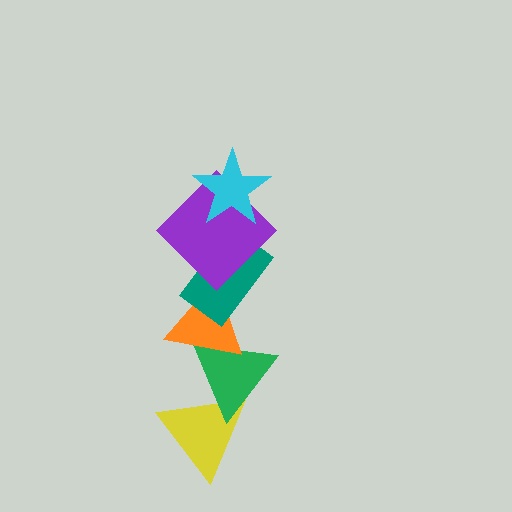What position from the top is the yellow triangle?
The yellow triangle is 6th from the top.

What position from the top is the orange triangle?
The orange triangle is 4th from the top.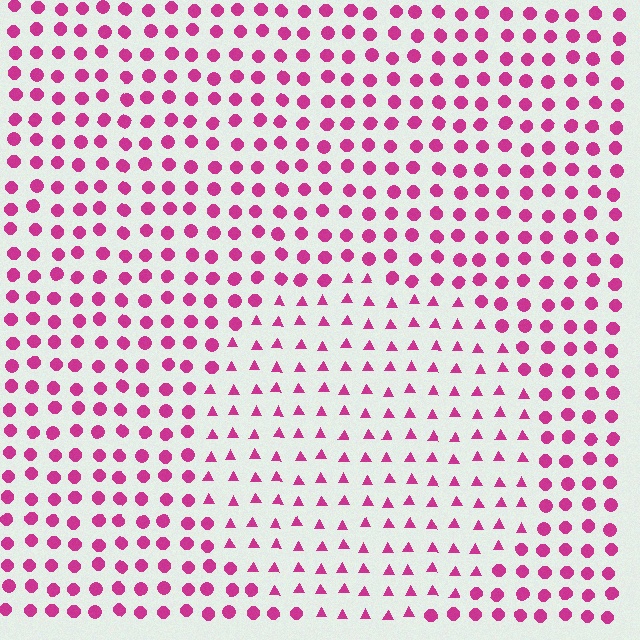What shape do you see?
I see a circle.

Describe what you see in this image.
The image is filled with small magenta elements arranged in a uniform grid. A circle-shaped region contains triangles, while the surrounding area contains circles. The boundary is defined purely by the change in element shape.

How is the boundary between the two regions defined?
The boundary is defined by a change in element shape: triangles inside vs. circles outside. All elements share the same color and spacing.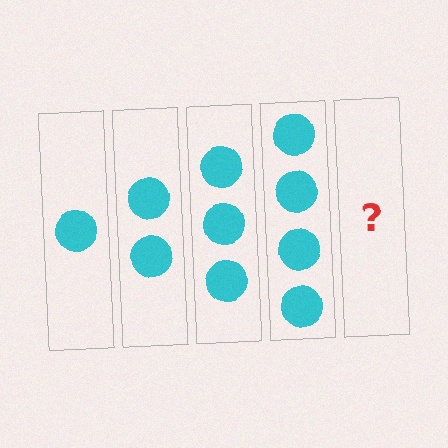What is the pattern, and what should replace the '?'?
The pattern is that each step adds one more circle. The '?' should be 5 circles.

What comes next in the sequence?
The next element should be 5 circles.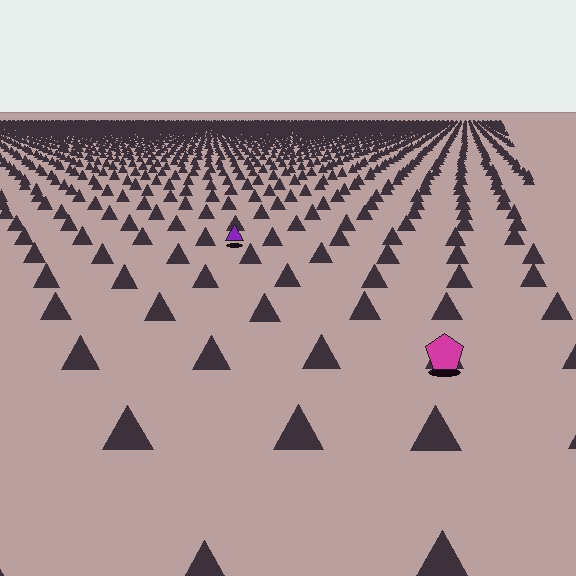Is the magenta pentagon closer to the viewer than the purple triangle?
Yes. The magenta pentagon is closer — you can tell from the texture gradient: the ground texture is coarser near it.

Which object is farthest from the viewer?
The purple triangle is farthest from the viewer. It appears smaller and the ground texture around it is denser.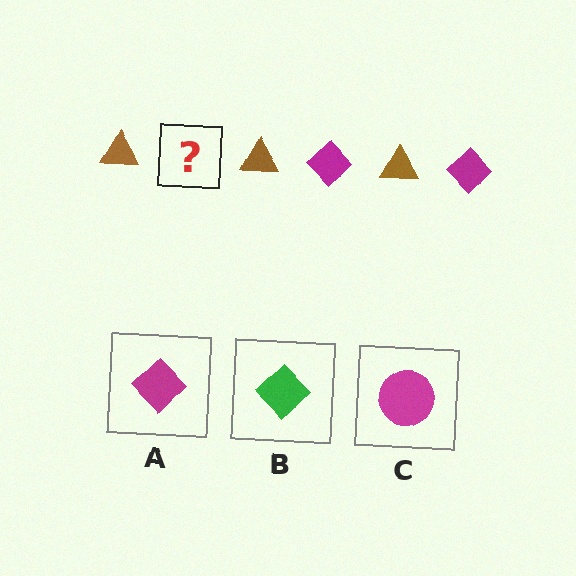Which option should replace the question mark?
Option A.